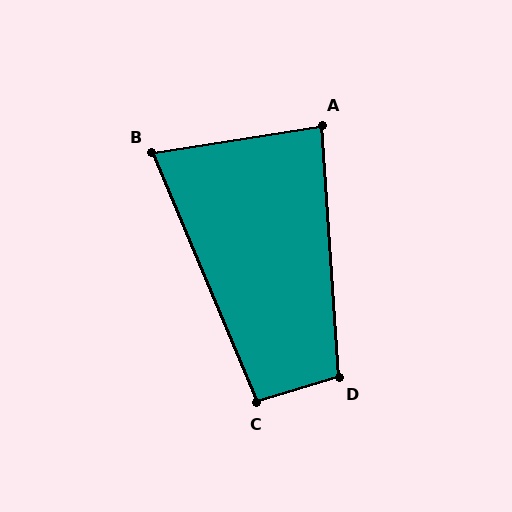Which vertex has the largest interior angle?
D, at approximately 104 degrees.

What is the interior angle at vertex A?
Approximately 85 degrees (acute).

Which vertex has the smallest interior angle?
B, at approximately 76 degrees.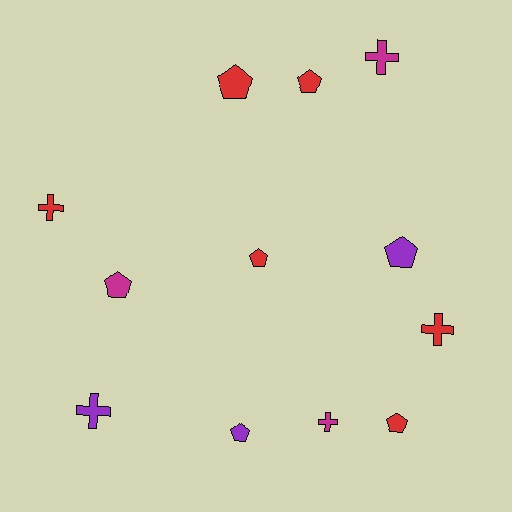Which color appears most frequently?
Red, with 6 objects.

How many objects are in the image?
There are 12 objects.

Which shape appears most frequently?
Pentagon, with 7 objects.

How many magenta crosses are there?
There are 2 magenta crosses.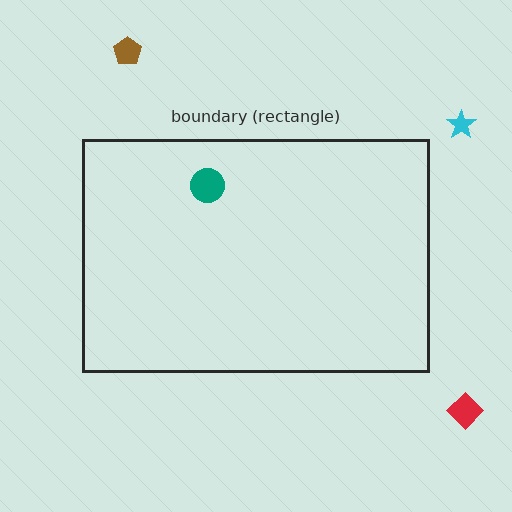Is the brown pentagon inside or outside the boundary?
Outside.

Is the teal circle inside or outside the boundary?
Inside.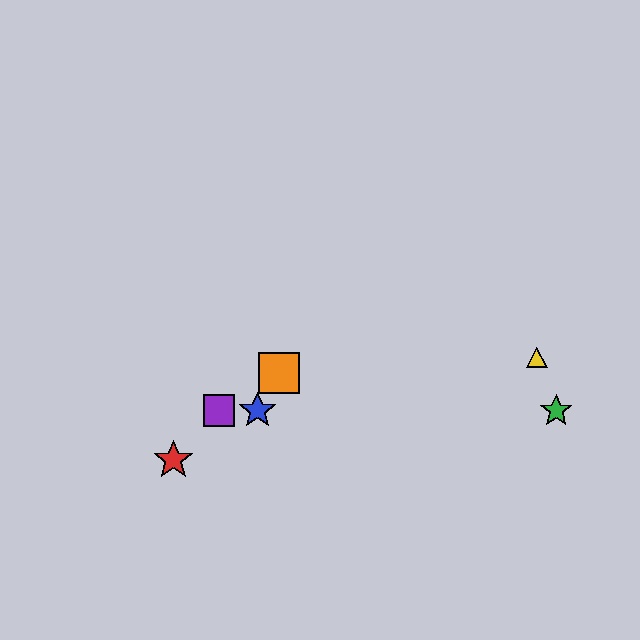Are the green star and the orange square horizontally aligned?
No, the green star is at y≈411 and the orange square is at y≈373.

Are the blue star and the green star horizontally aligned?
Yes, both are at y≈411.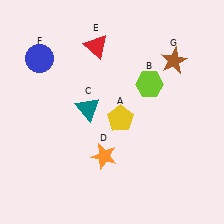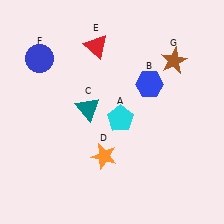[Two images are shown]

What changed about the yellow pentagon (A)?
In Image 1, A is yellow. In Image 2, it changed to cyan.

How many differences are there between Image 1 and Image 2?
There are 2 differences between the two images.